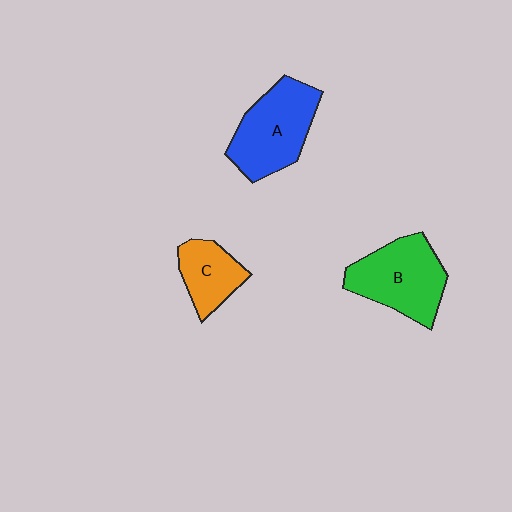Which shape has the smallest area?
Shape C (orange).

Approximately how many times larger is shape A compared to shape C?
Approximately 1.7 times.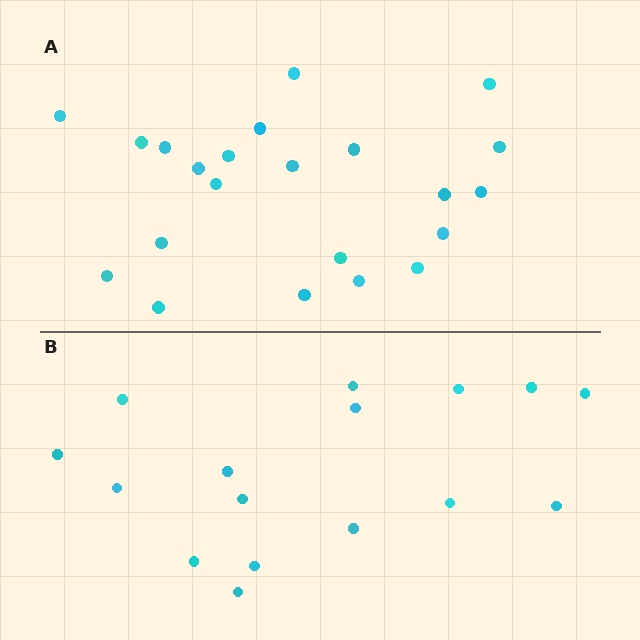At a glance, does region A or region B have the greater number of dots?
Region A (the top region) has more dots.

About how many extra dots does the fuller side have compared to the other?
Region A has about 6 more dots than region B.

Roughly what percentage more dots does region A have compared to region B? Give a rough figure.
About 40% more.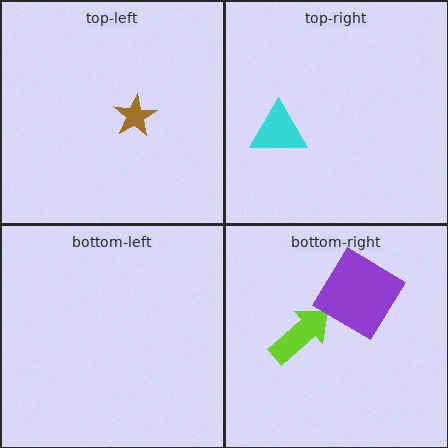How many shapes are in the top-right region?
1.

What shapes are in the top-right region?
The cyan triangle.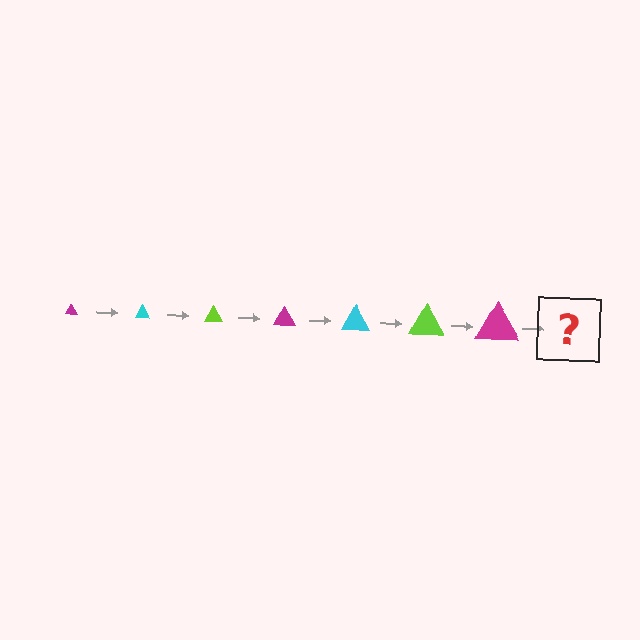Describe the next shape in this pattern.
It should be a cyan triangle, larger than the previous one.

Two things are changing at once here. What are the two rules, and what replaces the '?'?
The two rules are that the triangle grows larger each step and the color cycles through magenta, cyan, and lime. The '?' should be a cyan triangle, larger than the previous one.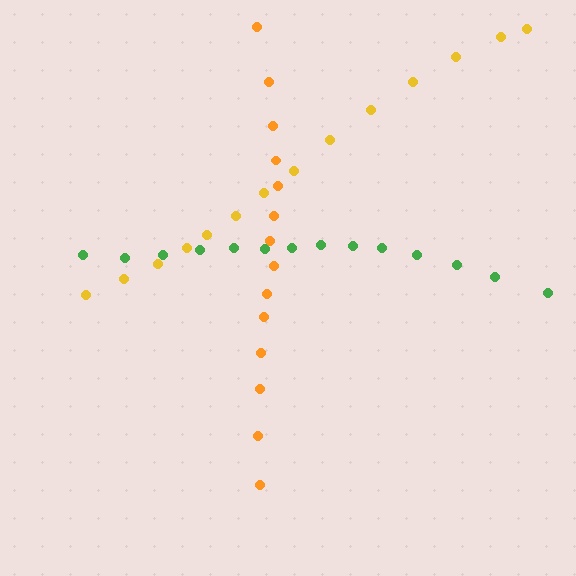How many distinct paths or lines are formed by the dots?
There are 3 distinct paths.